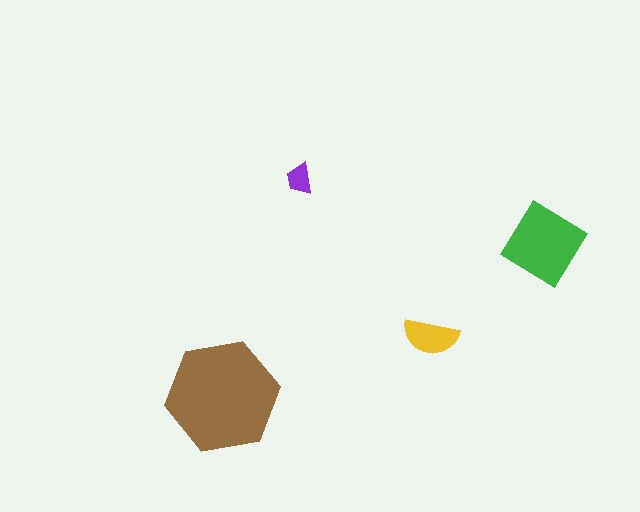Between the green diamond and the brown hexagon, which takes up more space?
The brown hexagon.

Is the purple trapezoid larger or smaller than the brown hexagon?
Smaller.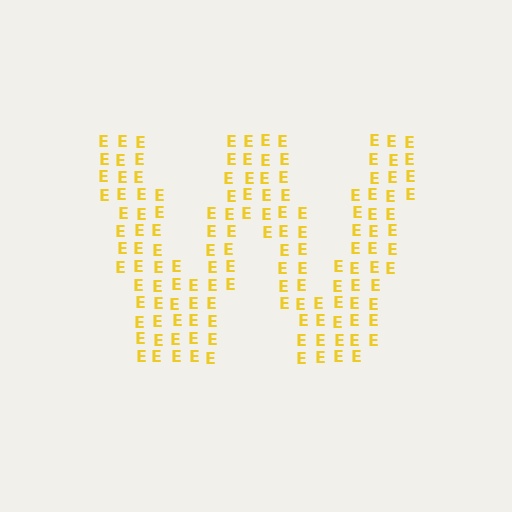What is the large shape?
The large shape is the letter W.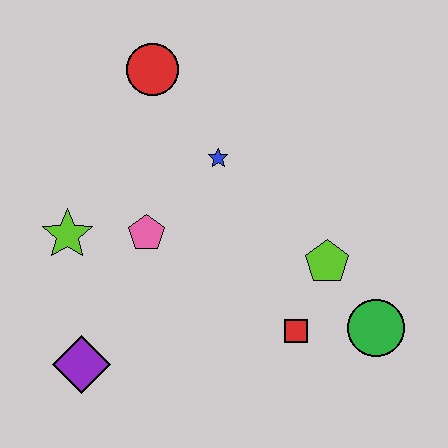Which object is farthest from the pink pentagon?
The green circle is farthest from the pink pentagon.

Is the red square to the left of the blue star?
No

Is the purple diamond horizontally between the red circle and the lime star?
Yes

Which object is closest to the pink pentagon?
The lime star is closest to the pink pentagon.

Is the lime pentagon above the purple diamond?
Yes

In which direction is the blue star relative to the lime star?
The blue star is to the right of the lime star.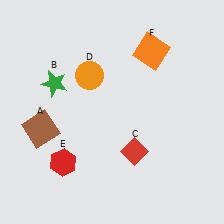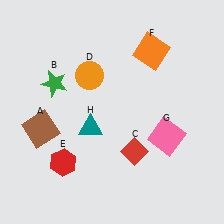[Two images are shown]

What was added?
A pink square (G), a teal triangle (H) were added in Image 2.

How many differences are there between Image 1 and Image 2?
There are 2 differences between the two images.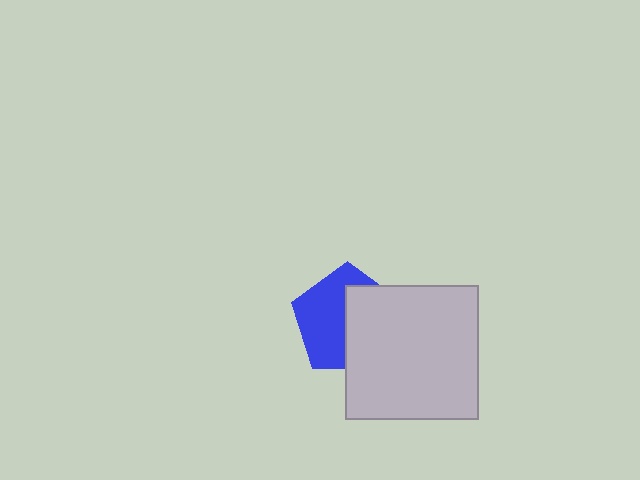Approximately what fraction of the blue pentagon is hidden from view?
Roughly 47% of the blue pentagon is hidden behind the light gray square.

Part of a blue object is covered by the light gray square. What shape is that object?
It is a pentagon.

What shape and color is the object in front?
The object in front is a light gray square.